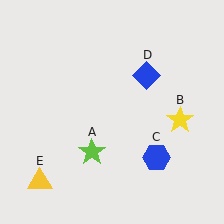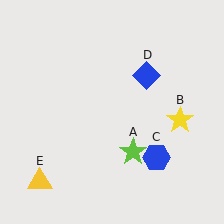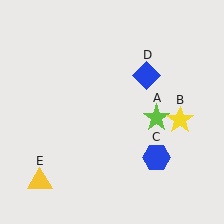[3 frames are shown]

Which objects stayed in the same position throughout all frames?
Yellow star (object B) and blue hexagon (object C) and blue diamond (object D) and yellow triangle (object E) remained stationary.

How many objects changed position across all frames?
1 object changed position: lime star (object A).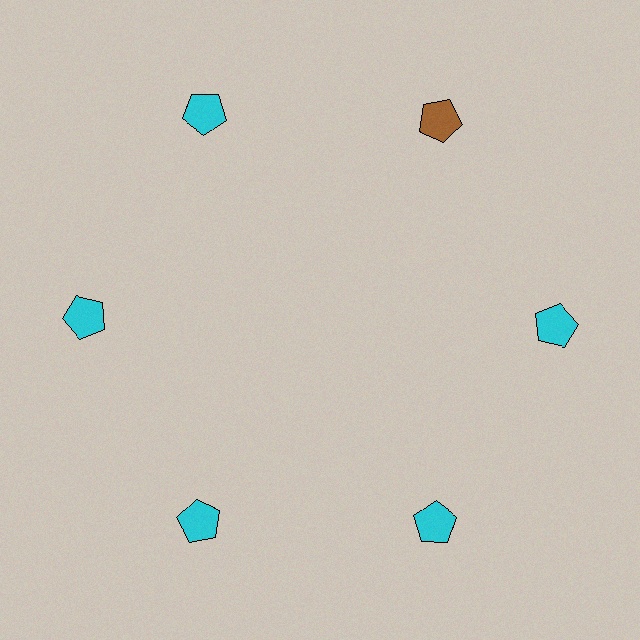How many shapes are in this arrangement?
There are 6 shapes arranged in a ring pattern.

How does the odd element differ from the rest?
It has a different color: brown instead of cyan.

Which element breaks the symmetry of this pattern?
The brown pentagon at roughly the 1 o'clock position breaks the symmetry. All other shapes are cyan pentagons.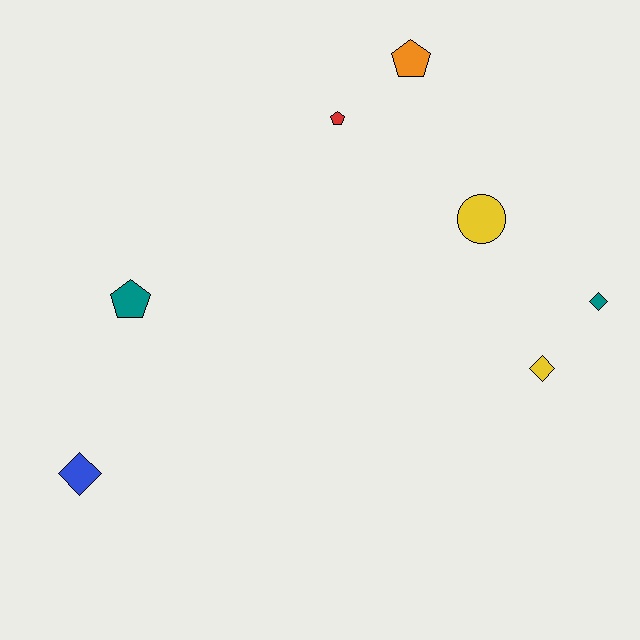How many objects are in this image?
There are 7 objects.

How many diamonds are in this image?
There are 3 diamonds.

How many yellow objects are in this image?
There are 2 yellow objects.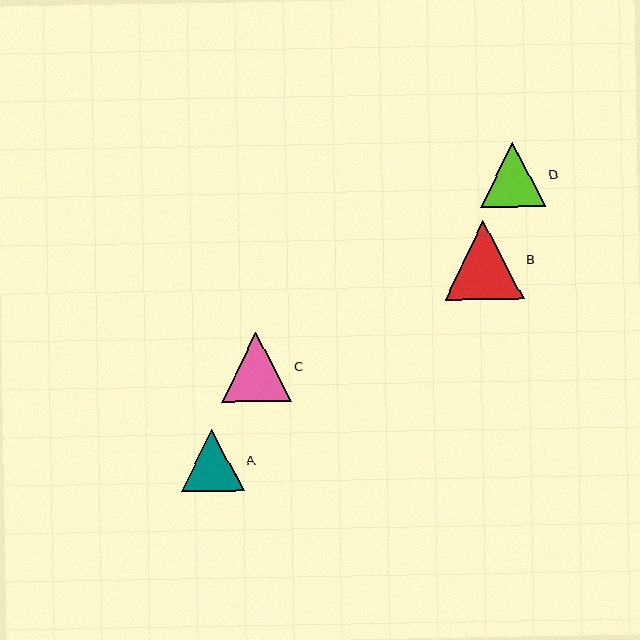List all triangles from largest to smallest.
From largest to smallest: B, C, D, A.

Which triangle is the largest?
Triangle B is the largest with a size of approximately 79 pixels.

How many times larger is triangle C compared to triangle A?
Triangle C is approximately 1.1 times the size of triangle A.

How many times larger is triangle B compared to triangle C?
Triangle B is approximately 1.1 times the size of triangle C.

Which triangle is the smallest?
Triangle A is the smallest with a size of approximately 62 pixels.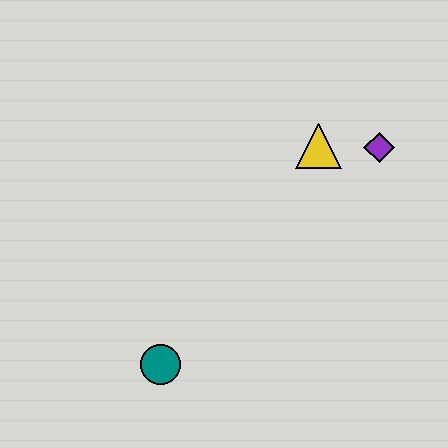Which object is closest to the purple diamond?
The yellow triangle is closest to the purple diamond.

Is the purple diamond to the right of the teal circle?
Yes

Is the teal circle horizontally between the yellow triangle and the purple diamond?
No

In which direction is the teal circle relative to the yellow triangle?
The teal circle is below the yellow triangle.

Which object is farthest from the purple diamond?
The teal circle is farthest from the purple diamond.